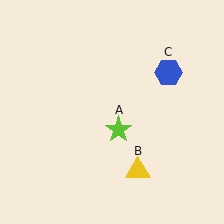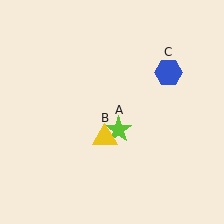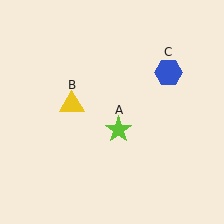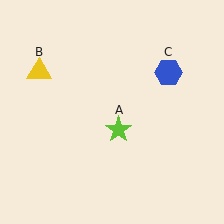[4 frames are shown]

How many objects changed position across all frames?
1 object changed position: yellow triangle (object B).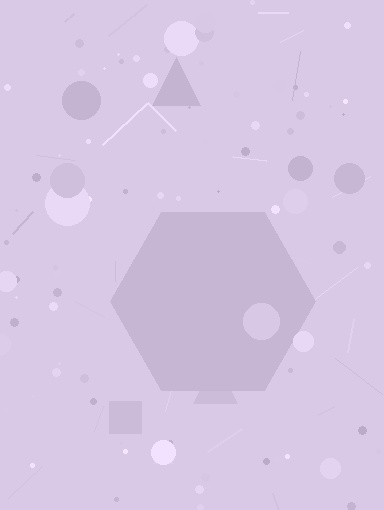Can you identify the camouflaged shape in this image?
The camouflaged shape is a hexagon.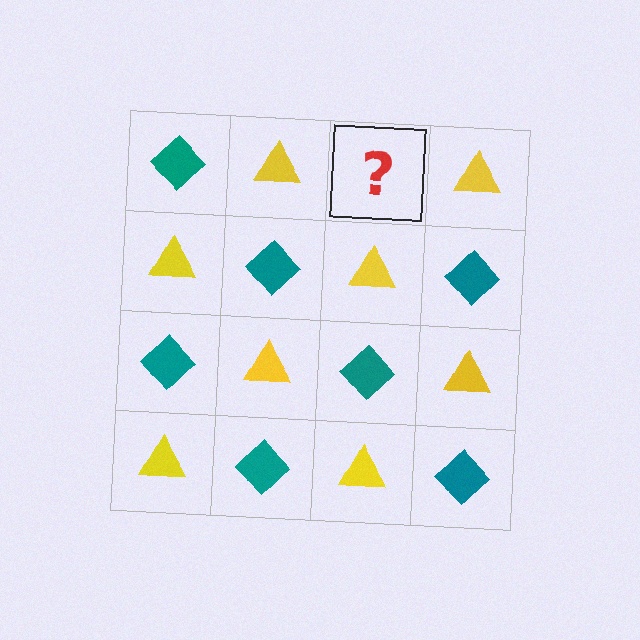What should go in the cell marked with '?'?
The missing cell should contain a teal diamond.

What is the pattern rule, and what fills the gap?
The rule is that it alternates teal diamond and yellow triangle in a checkerboard pattern. The gap should be filled with a teal diamond.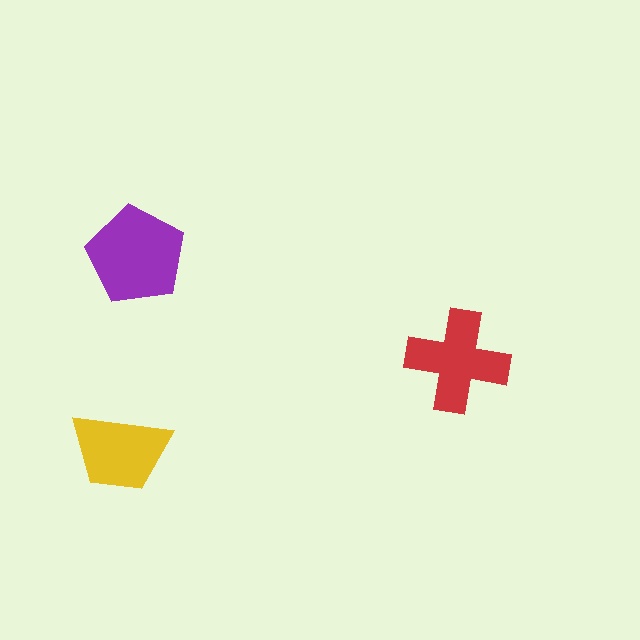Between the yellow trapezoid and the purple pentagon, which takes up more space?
The purple pentagon.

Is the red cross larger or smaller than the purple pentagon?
Smaller.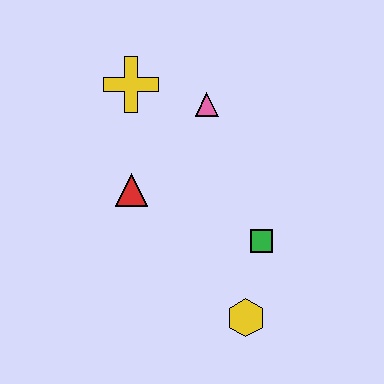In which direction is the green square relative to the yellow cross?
The green square is below the yellow cross.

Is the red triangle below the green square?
No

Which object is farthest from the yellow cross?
The yellow hexagon is farthest from the yellow cross.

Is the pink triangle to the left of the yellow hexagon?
Yes